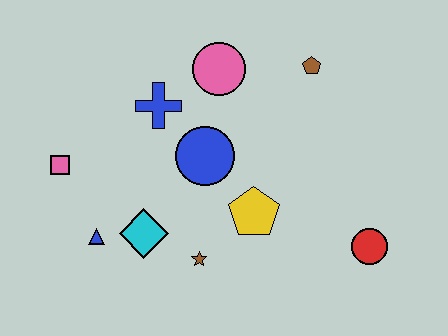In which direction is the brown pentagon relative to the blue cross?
The brown pentagon is to the right of the blue cross.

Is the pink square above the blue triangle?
Yes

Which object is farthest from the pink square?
The red circle is farthest from the pink square.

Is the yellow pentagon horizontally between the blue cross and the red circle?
Yes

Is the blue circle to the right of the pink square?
Yes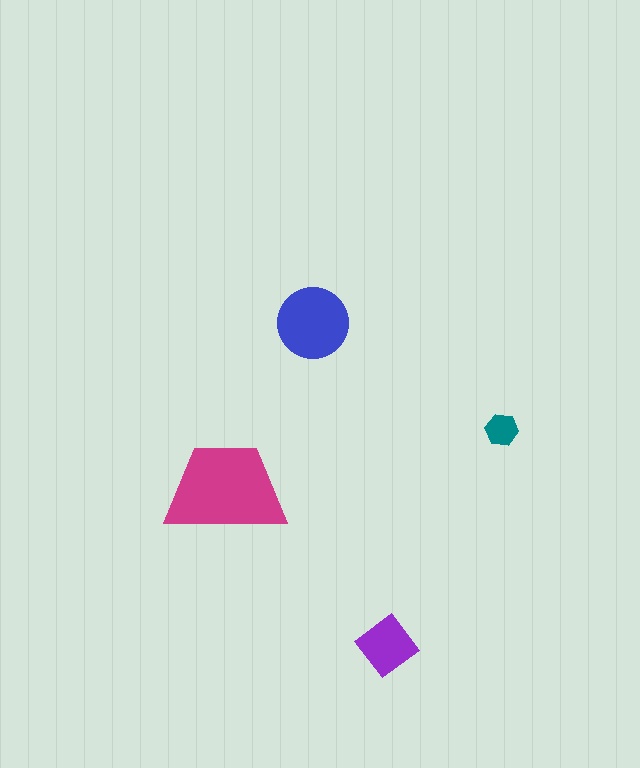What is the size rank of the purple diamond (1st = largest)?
3rd.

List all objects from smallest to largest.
The teal hexagon, the purple diamond, the blue circle, the magenta trapezoid.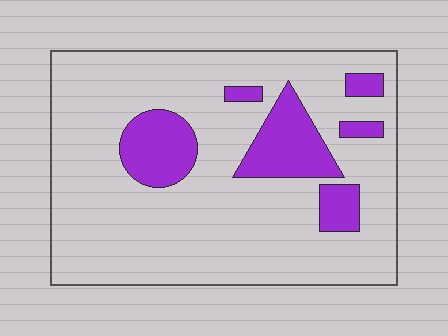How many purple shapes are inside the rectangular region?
6.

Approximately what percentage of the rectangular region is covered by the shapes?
Approximately 20%.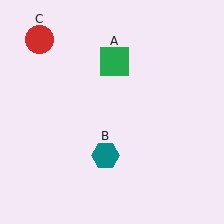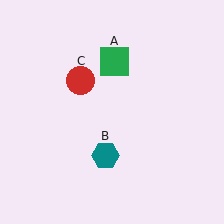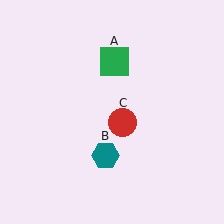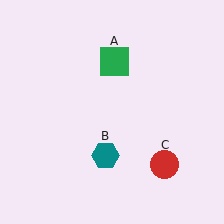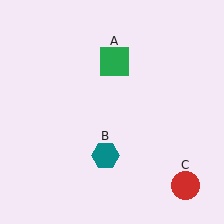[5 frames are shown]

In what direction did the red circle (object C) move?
The red circle (object C) moved down and to the right.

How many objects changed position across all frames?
1 object changed position: red circle (object C).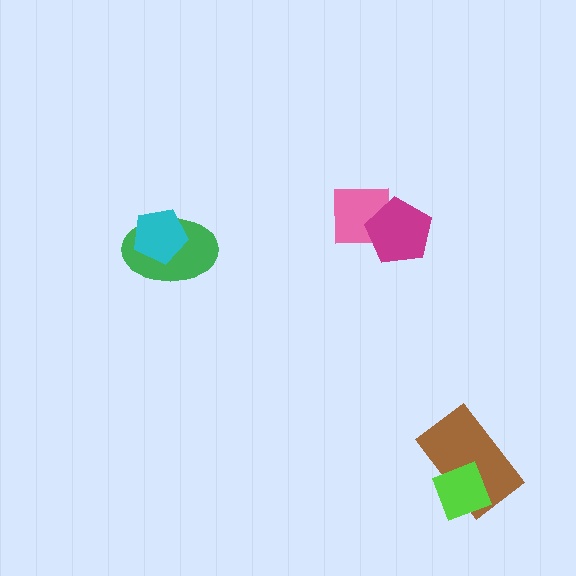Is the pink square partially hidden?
Yes, it is partially covered by another shape.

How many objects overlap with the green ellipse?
1 object overlaps with the green ellipse.